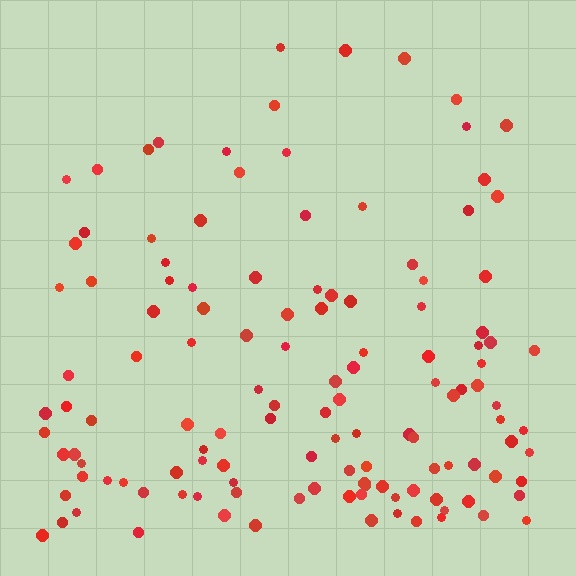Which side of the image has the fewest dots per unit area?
The top.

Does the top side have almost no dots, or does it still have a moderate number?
Still a moderate number, just noticeably fewer than the bottom.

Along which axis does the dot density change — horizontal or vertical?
Vertical.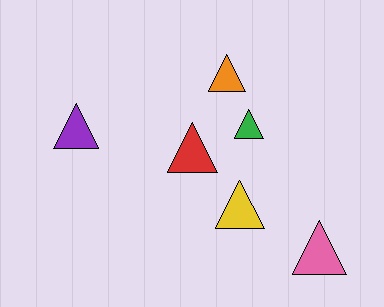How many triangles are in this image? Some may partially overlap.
There are 6 triangles.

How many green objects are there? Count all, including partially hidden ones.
There is 1 green object.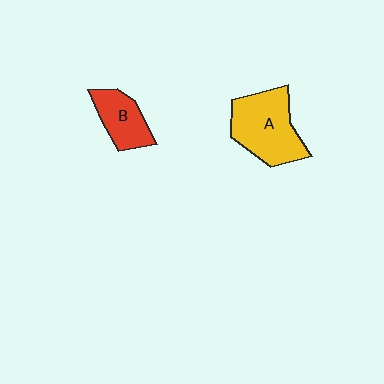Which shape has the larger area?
Shape A (yellow).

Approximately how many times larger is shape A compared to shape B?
Approximately 1.7 times.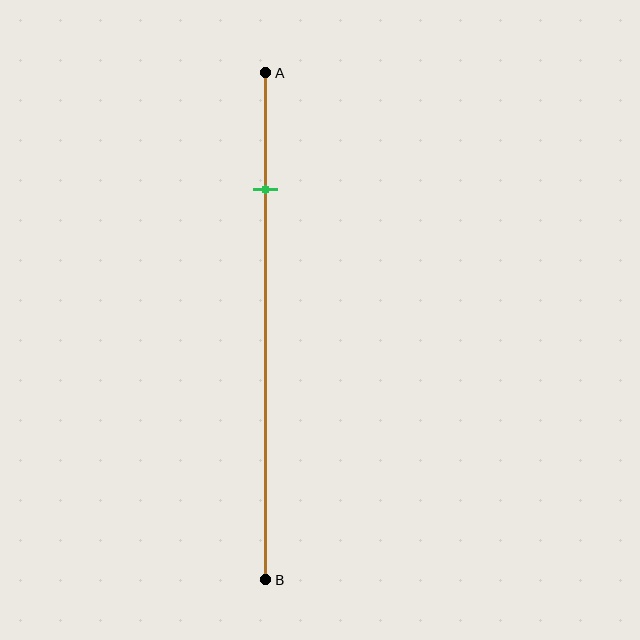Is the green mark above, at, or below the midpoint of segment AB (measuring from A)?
The green mark is above the midpoint of segment AB.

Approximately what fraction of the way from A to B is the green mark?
The green mark is approximately 25% of the way from A to B.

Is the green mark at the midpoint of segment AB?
No, the mark is at about 25% from A, not at the 50% midpoint.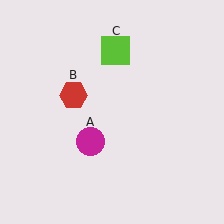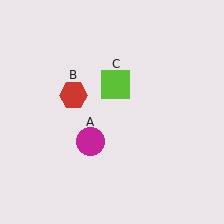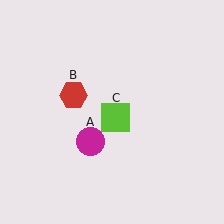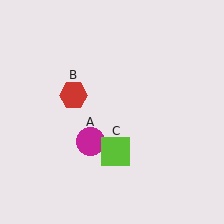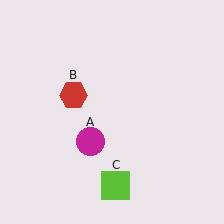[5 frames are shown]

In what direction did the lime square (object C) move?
The lime square (object C) moved down.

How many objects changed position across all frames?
1 object changed position: lime square (object C).